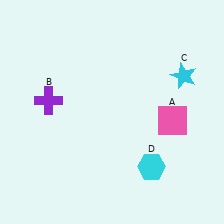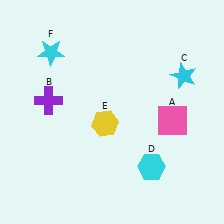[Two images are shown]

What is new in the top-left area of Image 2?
A cyan star (F) was added in the top-left area of Image 2.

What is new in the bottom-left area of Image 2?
A yellow hexagon (E) was added in the bottom-left area of Image 2.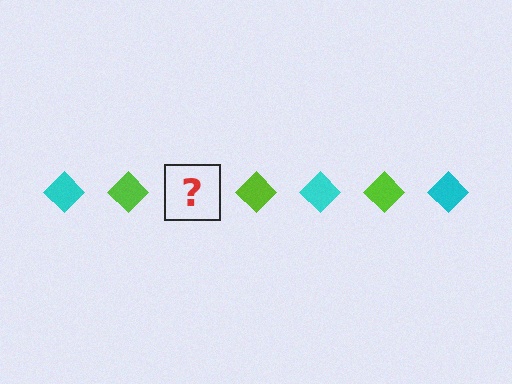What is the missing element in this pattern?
The missing element is a cyan diamond.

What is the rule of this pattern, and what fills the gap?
The rule is that the pattern cycles through cyan, lime diamonds. The gap should be filled with a cyan diamond.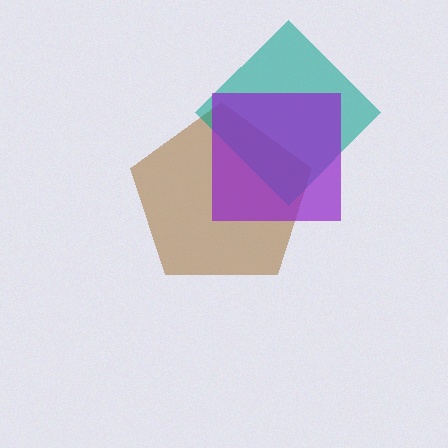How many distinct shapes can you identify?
There are 3 distinct shapes: a brown pentagon, a teal diamond, a purple square.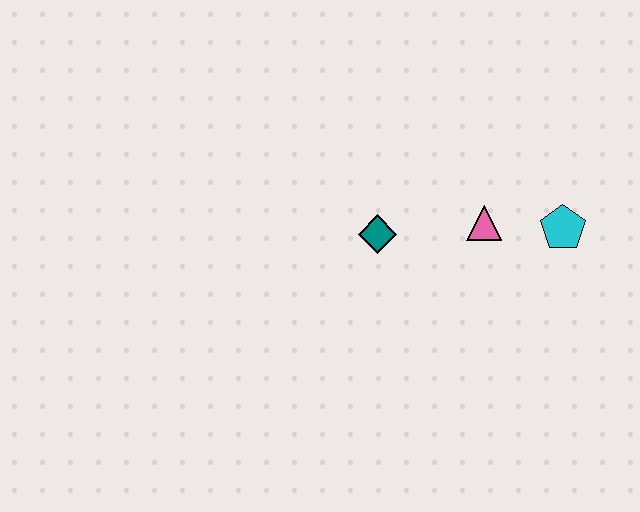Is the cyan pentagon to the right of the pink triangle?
Yes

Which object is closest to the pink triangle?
The cyan pentagon is closest to the pink triangle.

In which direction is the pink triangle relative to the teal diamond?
The pink triangle is to the right of the teal diamond.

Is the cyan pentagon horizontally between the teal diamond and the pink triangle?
No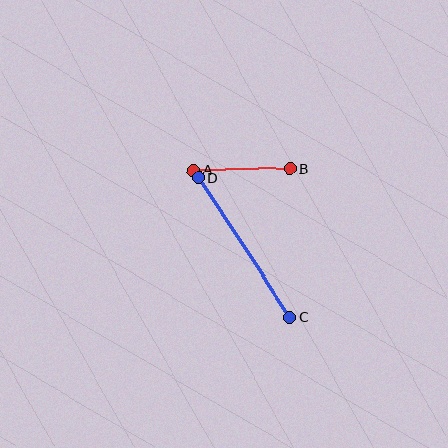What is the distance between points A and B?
The distance is approximately 96 pixels.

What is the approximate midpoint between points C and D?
The midpoint is at approximately (244, 247) pixels.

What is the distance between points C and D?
The distance is approximately 166 pixels.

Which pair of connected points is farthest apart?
Points C and D are farthest apart.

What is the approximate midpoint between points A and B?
The midpoint is at approximately (241, 169) pixels.